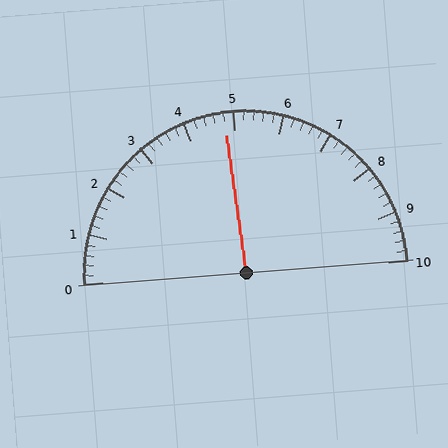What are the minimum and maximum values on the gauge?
The gauge ranges from 0 to 10.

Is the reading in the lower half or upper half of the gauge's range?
The reading is in the lower half of the range (0 to 10).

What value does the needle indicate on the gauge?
The needle indicates approximately 4.8.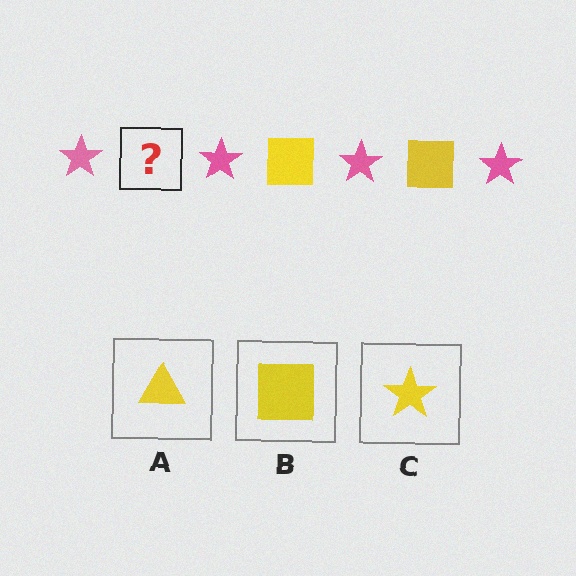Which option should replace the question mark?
Option B.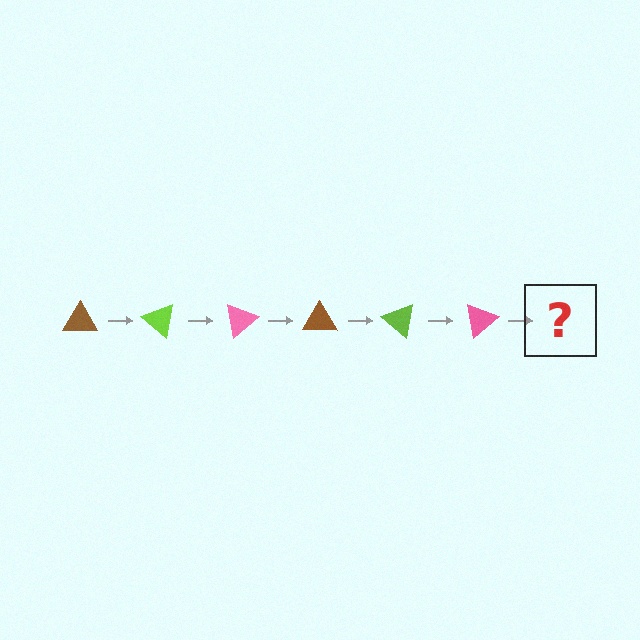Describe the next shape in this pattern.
It should be a brown triangle, rotated 240 degrees from the start.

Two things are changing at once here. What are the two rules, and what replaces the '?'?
The two rules are that it rotates 40 degrees each step and the color cycles through brown, lime, and pink. The '?' should be a brown triangle, rotated 240 degrees from the start.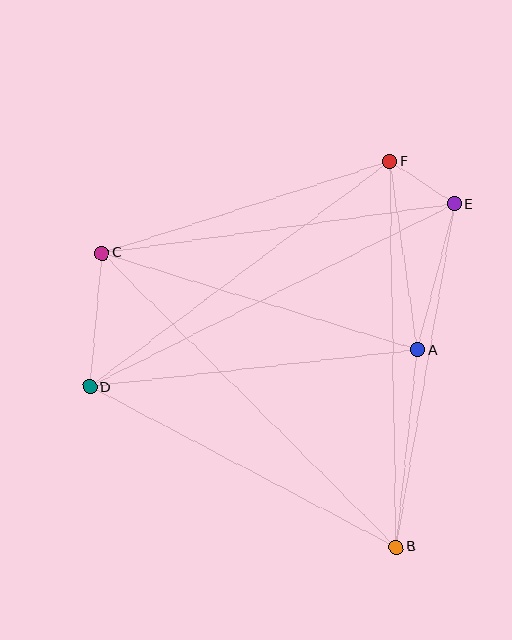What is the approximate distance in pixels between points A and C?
The distance between A and C is approximately 330 pixels.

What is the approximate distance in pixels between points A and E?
The distance between A and E is approximately 150 pixels.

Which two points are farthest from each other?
Points B and C are farthest from each other.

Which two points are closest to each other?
Points E and F are closest to each other.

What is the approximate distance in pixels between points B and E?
The distance between B and E is approximately 348 pixels.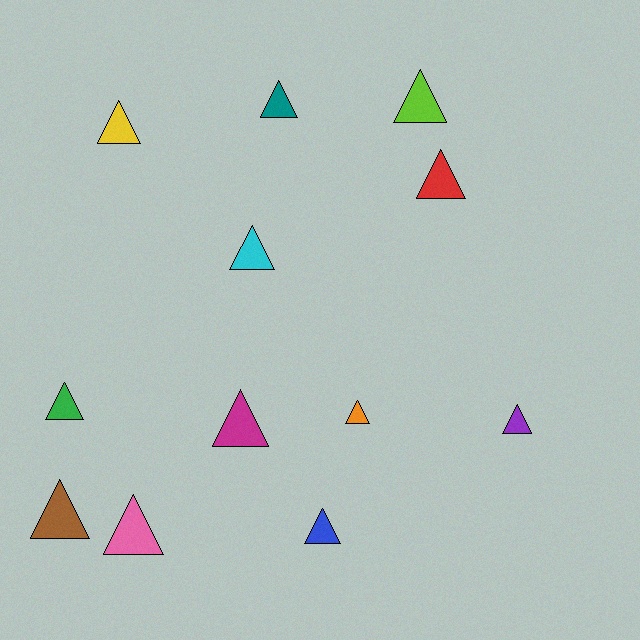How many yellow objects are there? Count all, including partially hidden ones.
There is 1 yellow object.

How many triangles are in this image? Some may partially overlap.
There are 12 triangles.